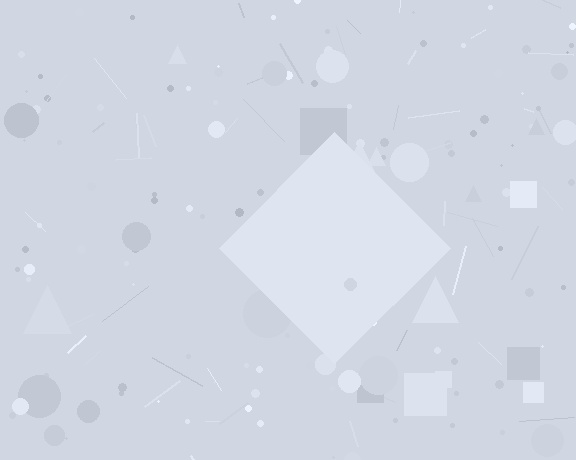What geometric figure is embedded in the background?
A diamond is embedded in the background.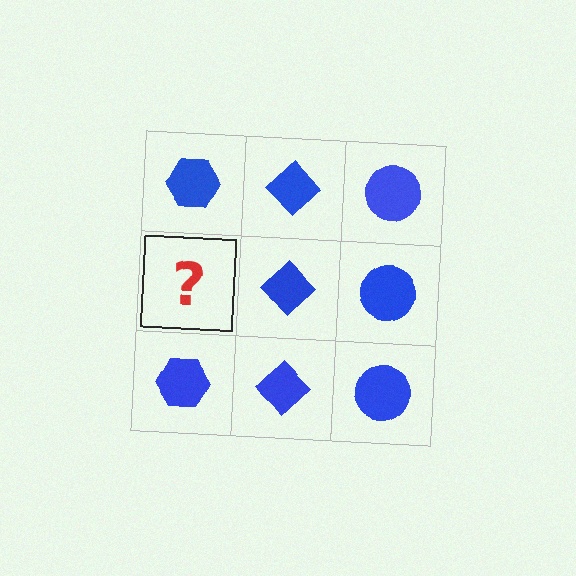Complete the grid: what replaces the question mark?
The question mark should be replaced with a blue hexagon.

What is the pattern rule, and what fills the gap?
The rule is that each column has a consistent shape. The gap should be filled with a blue hexagon.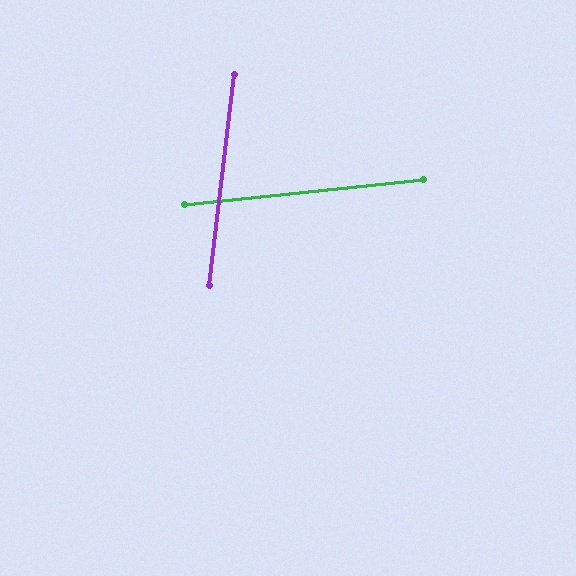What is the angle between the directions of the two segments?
Approximately 78 degrees.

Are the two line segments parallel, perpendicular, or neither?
Neither parallel nor perpendicular — they differ by about 78°.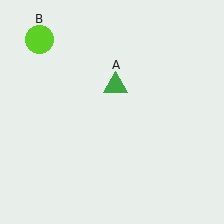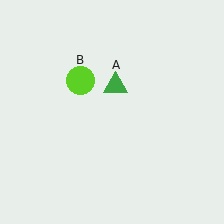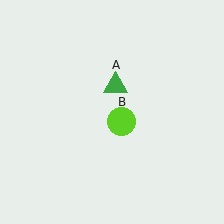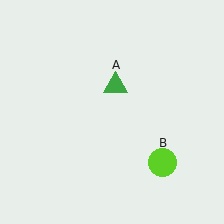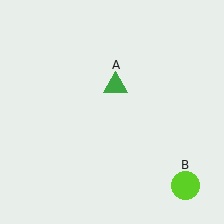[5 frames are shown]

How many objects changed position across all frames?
1 object changed position: lime circle (object B).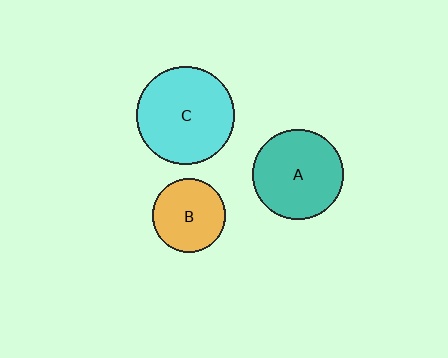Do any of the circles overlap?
No, none of the circles overlap.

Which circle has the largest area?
Circle C (cyan).